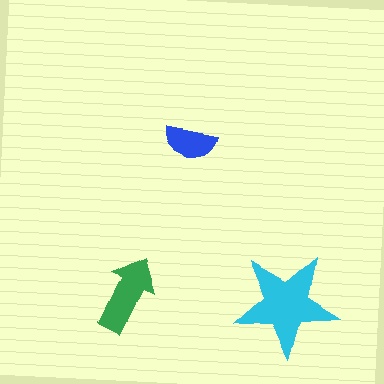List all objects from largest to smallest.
The cyan star, the green arrow, the blue semicircle.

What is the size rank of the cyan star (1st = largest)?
1st.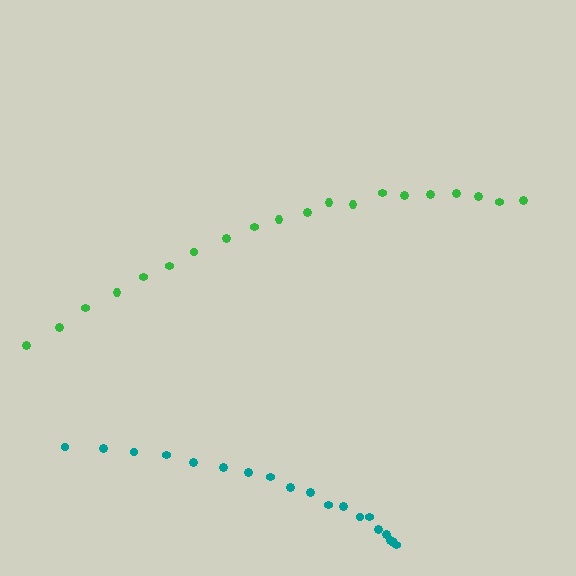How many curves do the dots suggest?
There are 2 distinct paths.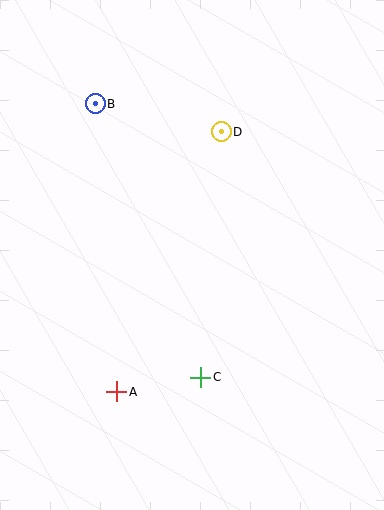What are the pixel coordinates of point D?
Point D is at (221, 132).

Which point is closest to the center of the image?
Point C at (201, 377) is closest to the center.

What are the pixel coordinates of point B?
Point B is at (95, 104).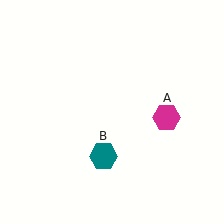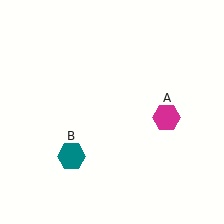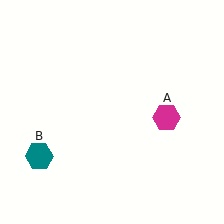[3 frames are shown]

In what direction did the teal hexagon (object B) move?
The teal hexagon (object B) moved left.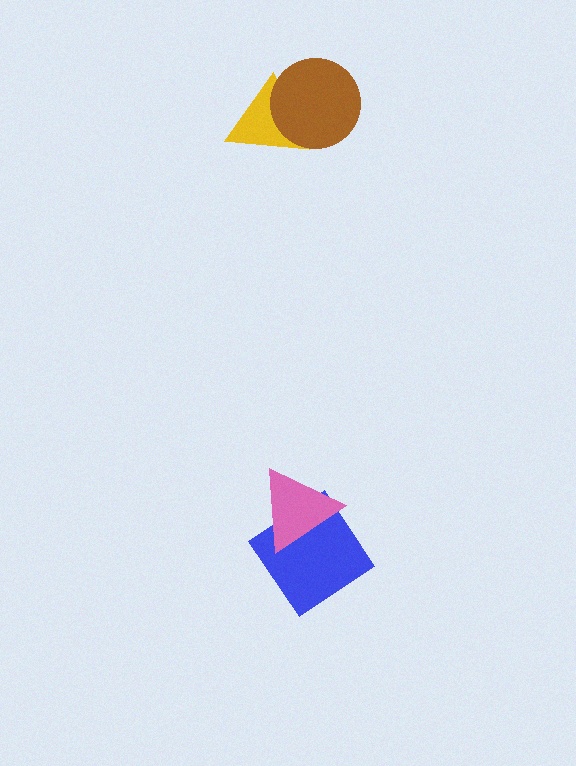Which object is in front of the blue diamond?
The pink triangle is in front of the blue diamond.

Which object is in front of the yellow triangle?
The brown circle is in front of the yellow triangle.